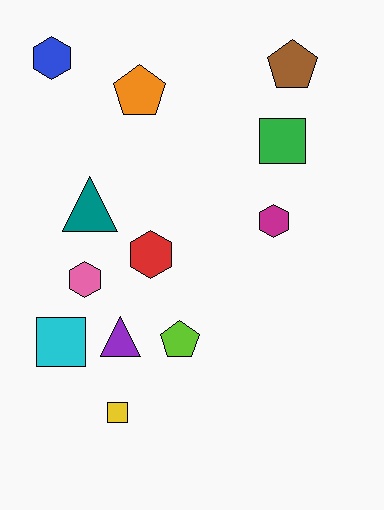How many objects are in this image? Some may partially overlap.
There are 12 objects.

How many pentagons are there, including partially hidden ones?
There are 3 pentagons.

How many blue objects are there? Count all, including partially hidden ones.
There is 1 blue object.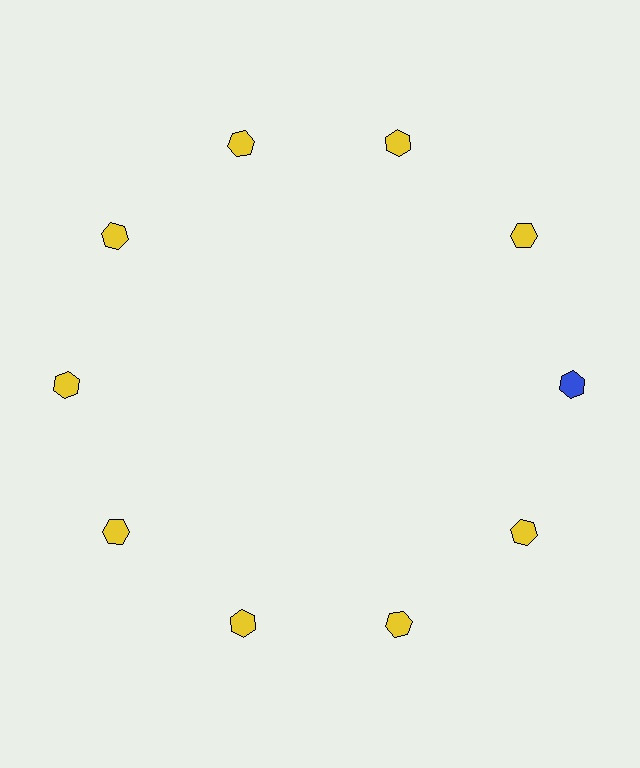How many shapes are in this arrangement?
There are 10 shapes arranged in a ring pattern.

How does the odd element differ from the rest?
It has a different color: blue instead of yellow.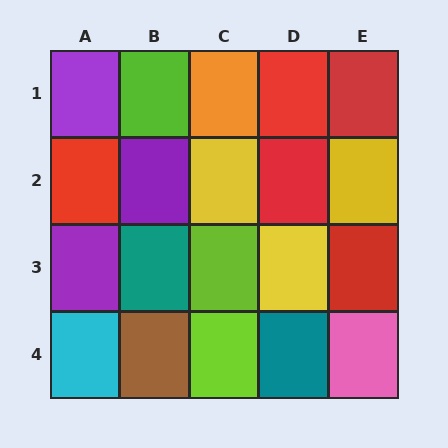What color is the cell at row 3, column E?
Red.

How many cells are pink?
1 cell is pink.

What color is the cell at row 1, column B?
Lime.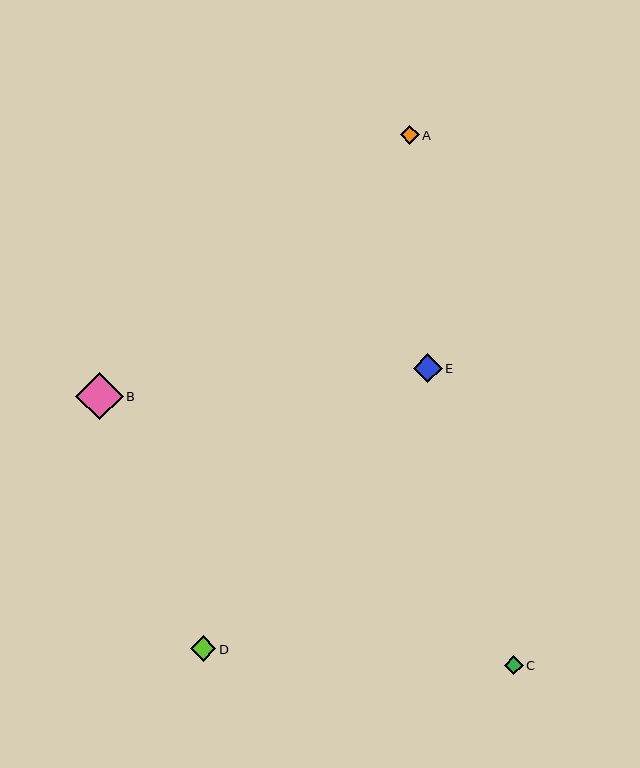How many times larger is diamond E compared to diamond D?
Diamond E is approximately 1.1 times the size of diamond D.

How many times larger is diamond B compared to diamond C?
Diamond B is approximately 2.5 times the size of diamond C.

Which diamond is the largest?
Diamond B is the largest with a size of approximately 47 pixels.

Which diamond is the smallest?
Diamond C is the smallest with a size of approximately 19 pixels.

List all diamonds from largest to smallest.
From largest to smallest: B, E, D, A, C.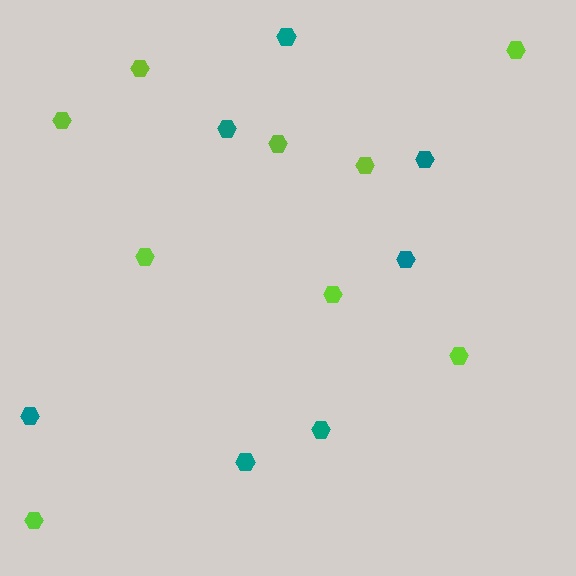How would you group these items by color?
There are 2 groups: one group of teal hexagons (7) and one group of lime hexagons (9).